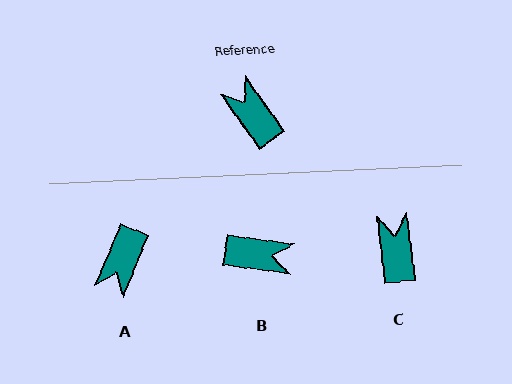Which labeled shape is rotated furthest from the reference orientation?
B, about 134 degrees away.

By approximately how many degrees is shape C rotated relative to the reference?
Approximately 29 degrees clockwise.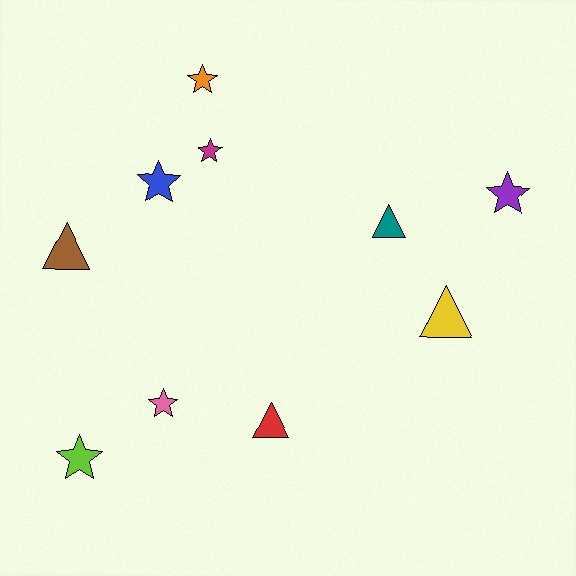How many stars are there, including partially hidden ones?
There are 6 stars.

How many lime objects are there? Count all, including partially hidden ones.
There is 1 lime object.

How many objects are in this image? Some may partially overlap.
There are 10 objects.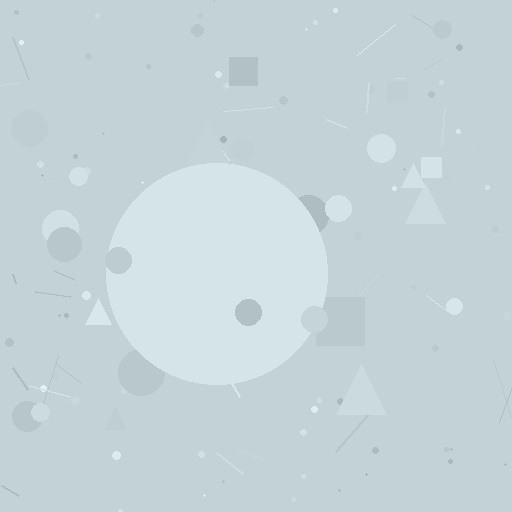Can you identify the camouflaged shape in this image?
The camouflaged shape is a circle.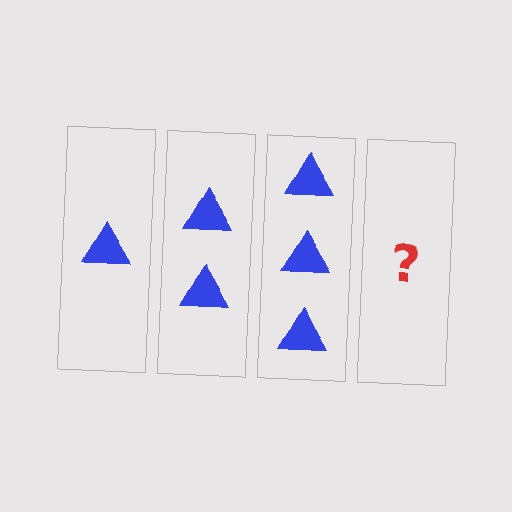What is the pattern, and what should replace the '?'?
The pattern is that each step adds one more triangle. The '?' should be 4 triangles.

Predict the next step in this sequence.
The next step is 4 triangles.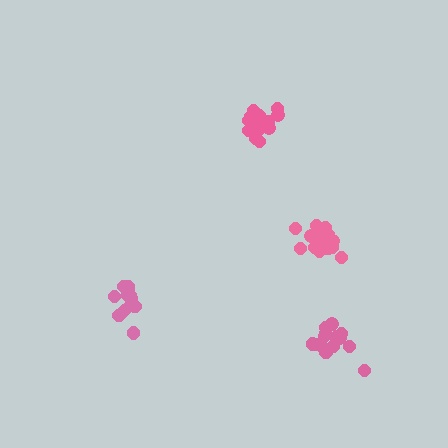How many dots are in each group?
Group 1: 17 dots, Group 2: 13 dots, Group 3: 14 dots, Group 4: 15 dots (59 total).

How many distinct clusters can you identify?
There are 4 distinct clusters.